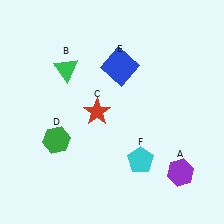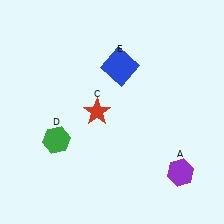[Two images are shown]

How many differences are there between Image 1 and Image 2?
There are 2 differences between the two images.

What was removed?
The green triangle (B), the cyan pentagon (F) were removed in Image 2.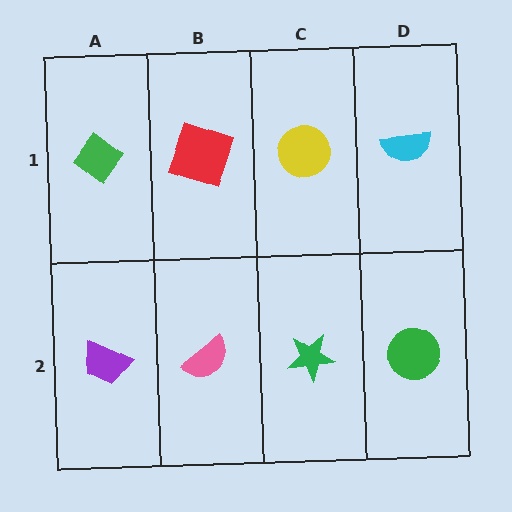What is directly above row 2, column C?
A yellow circle.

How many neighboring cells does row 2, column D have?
2.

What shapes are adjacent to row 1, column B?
A pink semicircle (row 2, column B), a green diamond (row 1, column A), a yellow circle (row 1, column C).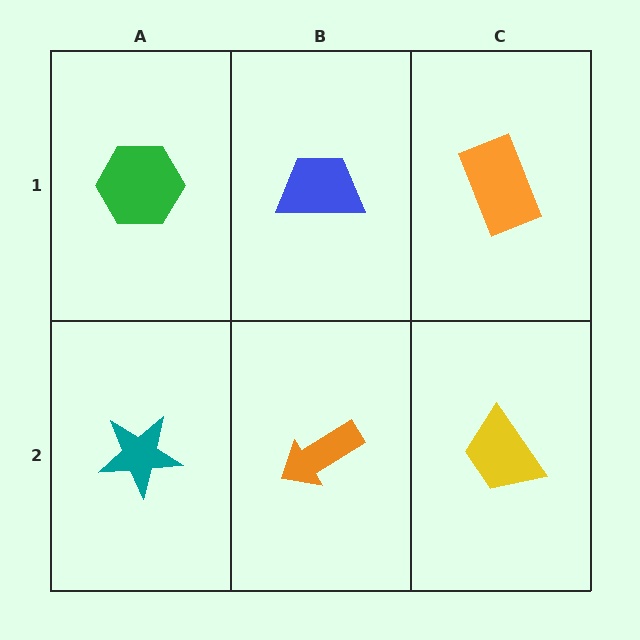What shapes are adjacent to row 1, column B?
An orange arrow (row 2, column B), a green hexagon (row 1, column A), an orange rectangle (row 1, column C).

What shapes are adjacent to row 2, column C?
An orange rectangle (row 1, column C), an orange arrow (row 2, column B).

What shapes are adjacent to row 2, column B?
A blue trapezoid (row 1, column B), a teal star (row 2, column A), a yellow trapezoid (row 2, column C).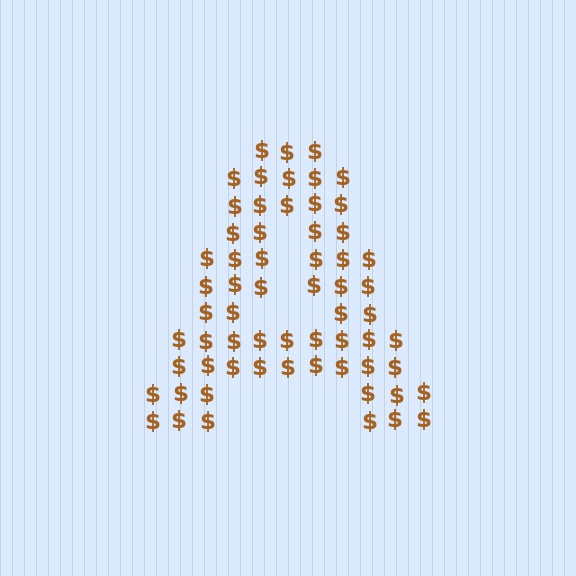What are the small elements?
The small elements are dollar signs.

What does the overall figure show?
The overall figure shows the letter A.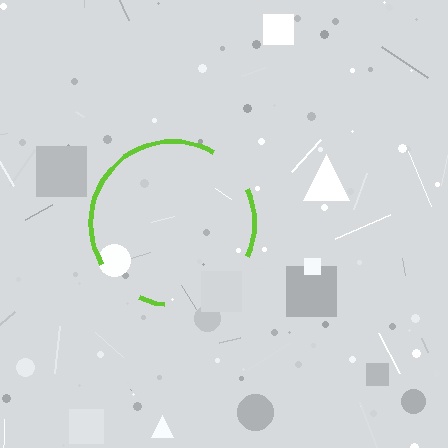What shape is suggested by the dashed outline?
The dashed outline suggests a circle.